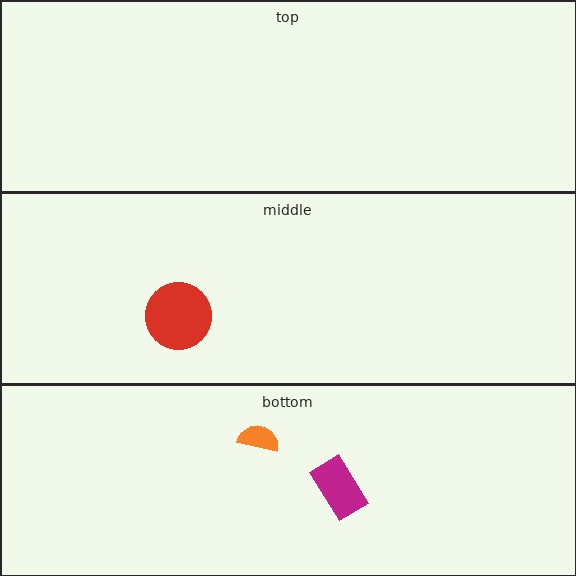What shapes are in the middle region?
The red circle.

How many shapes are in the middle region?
1.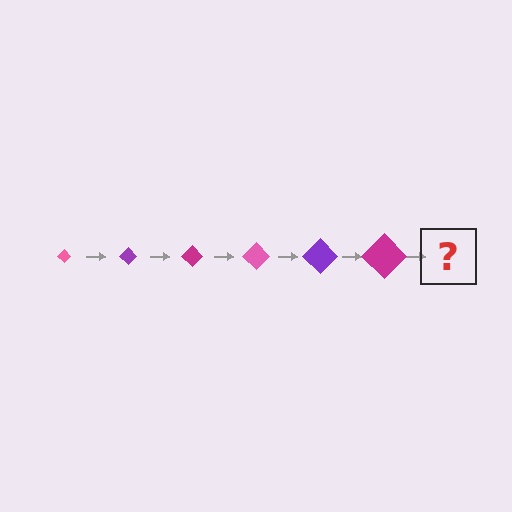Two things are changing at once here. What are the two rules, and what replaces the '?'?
The two rules are that the diamond grows larger each step and the color cycles through pink, purple, and magenta. The '?' should be a pink diamond, larger than the previous one.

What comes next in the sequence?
The next element should be a pink diamond, larger than the previous one.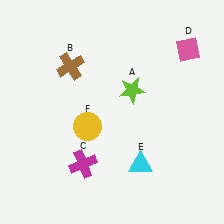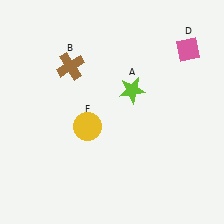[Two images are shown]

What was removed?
The cyan triangle (E), the magenta cross (C) were removed in Image 2.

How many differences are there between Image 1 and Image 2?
There are 2 differences between the two images.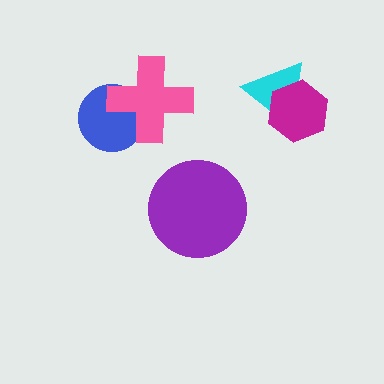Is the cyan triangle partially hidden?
Yes, it is partially covered by another shape.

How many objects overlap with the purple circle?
0 objects overlap with the purple circle.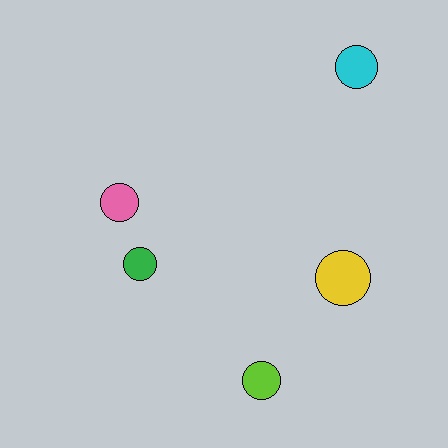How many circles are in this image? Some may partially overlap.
There are 5 circles.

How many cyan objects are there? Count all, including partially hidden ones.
There is 1 cyan object.